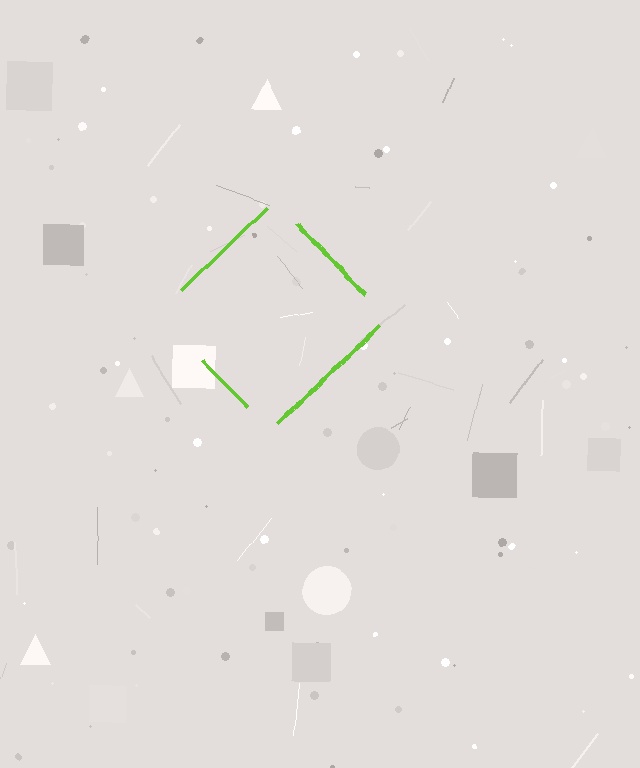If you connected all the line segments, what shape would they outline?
They would outline a diamond.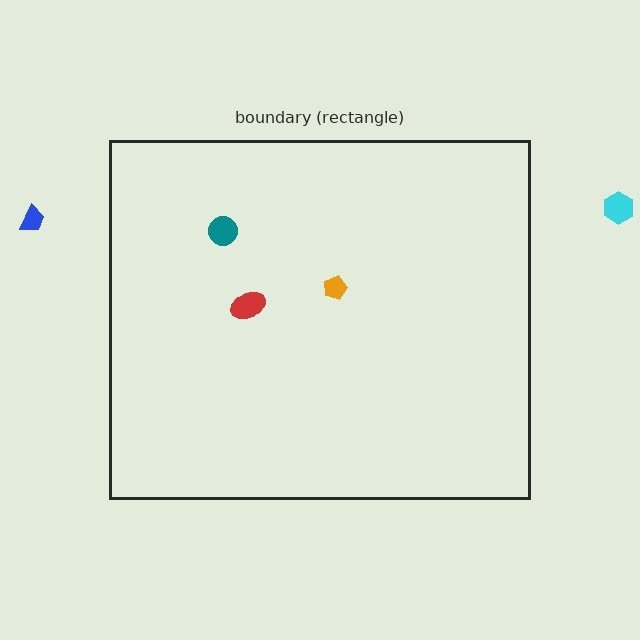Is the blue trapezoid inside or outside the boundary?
Outside.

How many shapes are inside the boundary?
3 inside, 2 outside.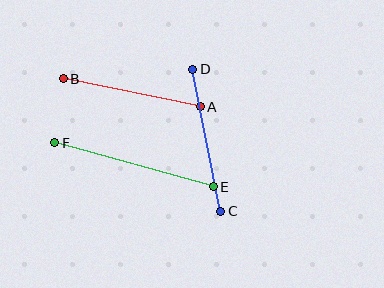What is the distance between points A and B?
The distance is approximately 140 pixels.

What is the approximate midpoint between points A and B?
The midpoint is at approximately (132, 93) pixels.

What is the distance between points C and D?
The distance is approximately 145 pixels.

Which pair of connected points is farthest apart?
Points E and F are farthest apart.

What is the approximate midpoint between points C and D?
The midpoint is at approximately (207, 140) pixels.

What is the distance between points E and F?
The distance is approximately 165 pixels.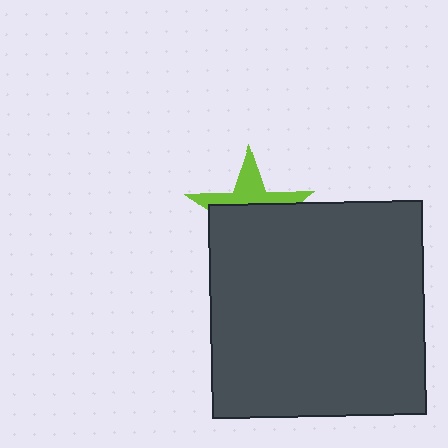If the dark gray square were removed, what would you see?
You would see the complete lime star.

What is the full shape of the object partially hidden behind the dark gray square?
The partially hidden object is a lime star.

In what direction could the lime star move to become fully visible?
The lime star could move up. That would shift it out from behind the dark gray square entirely.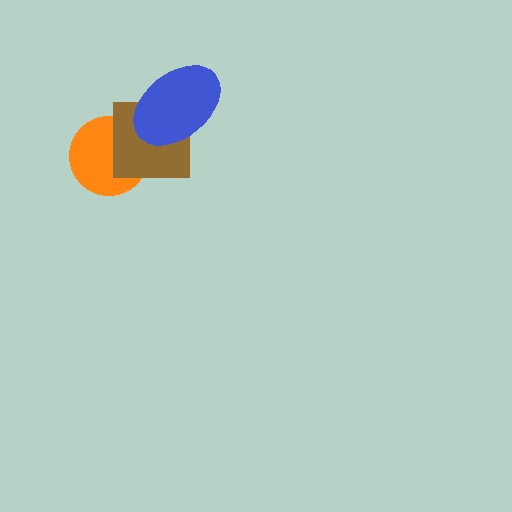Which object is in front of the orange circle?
The brown square is in front of the orange circle.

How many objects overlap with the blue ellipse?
1 object overlaps with the blue ellipse.